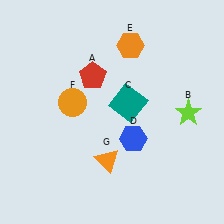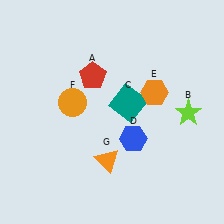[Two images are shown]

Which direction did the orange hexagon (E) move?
The orange hexagon (E) moved down.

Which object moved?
The orange hexagon (E) moved down.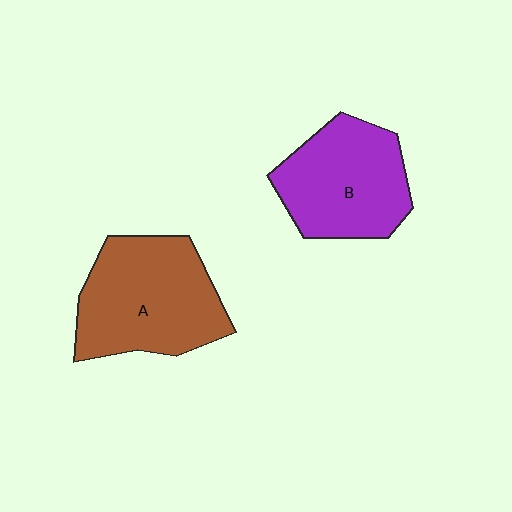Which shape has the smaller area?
Shape B (purple).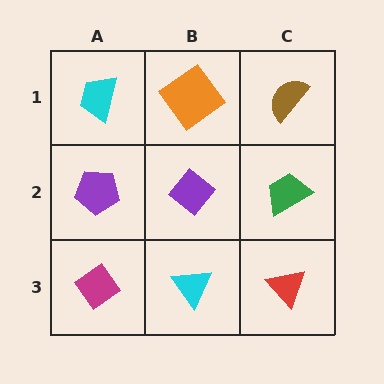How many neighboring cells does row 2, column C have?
3.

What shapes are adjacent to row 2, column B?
An orange diamond (row 1, column B), a cyan triangle (row 3, column B), a purple pentagon (row 2, column A), a green trapezoid (row 2, column C).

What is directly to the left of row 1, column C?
An orange diamond.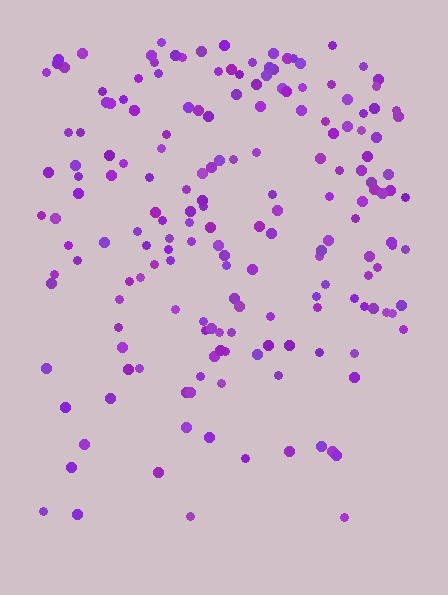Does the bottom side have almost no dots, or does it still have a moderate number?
Still a moderate number, just noticeably fewer than the top.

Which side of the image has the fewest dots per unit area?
The bottom.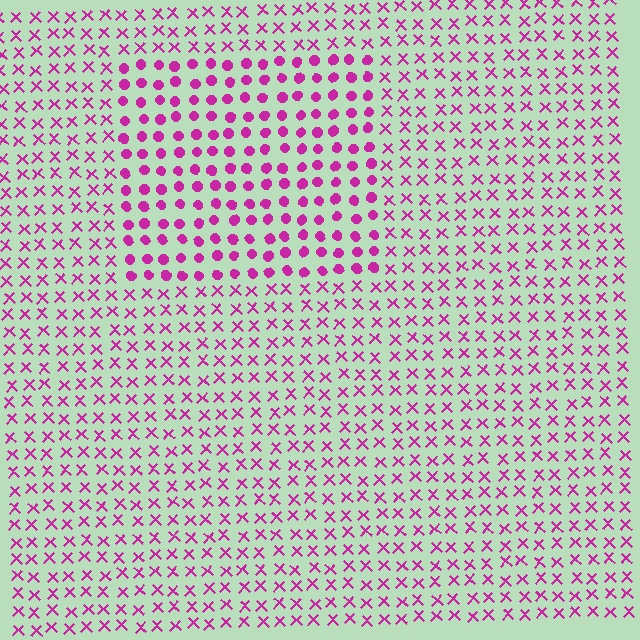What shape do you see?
I see a rectangle.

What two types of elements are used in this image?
The image uses circles inside the rectangle region and X marks outside it.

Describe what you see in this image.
The image is filled with small magenta elements arranged in a uniform grid. A rectangle-shaped region contains circles, while the surrounding area contains X marks. The boundary is defined purely by the change in element shape.